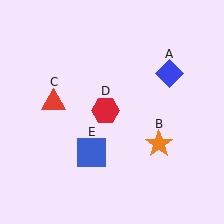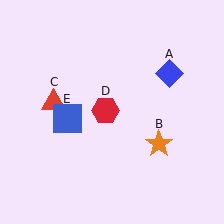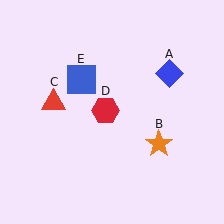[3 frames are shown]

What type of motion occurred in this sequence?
The blue square (object E) rotated clockwise around the center of the scene.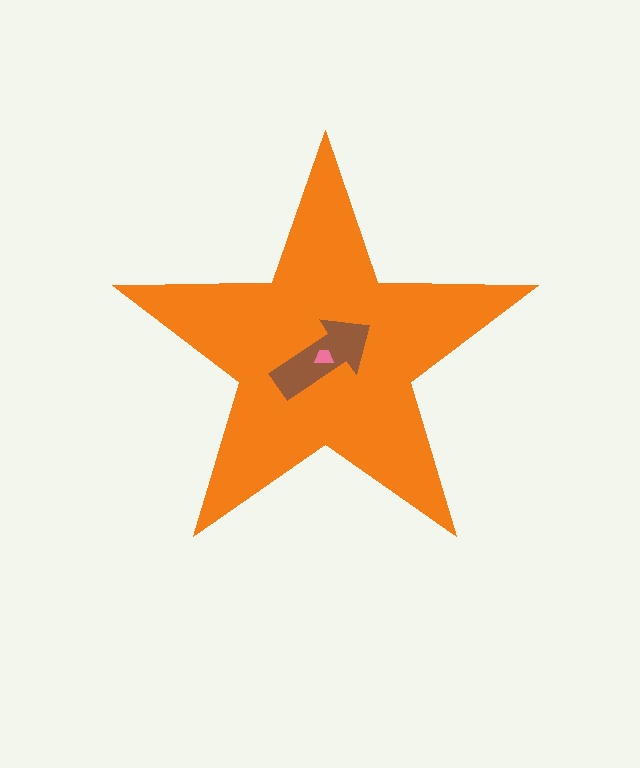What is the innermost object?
The pink trapezoid.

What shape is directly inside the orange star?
The brown arrow.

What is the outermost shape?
The orange star.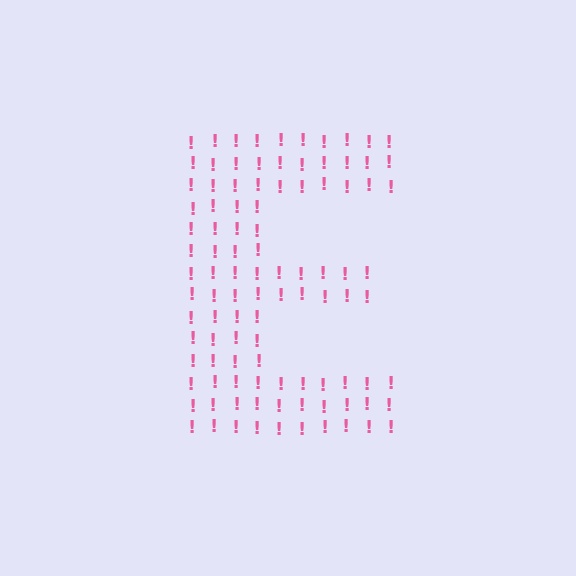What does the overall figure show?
The overall figure shows the letter E.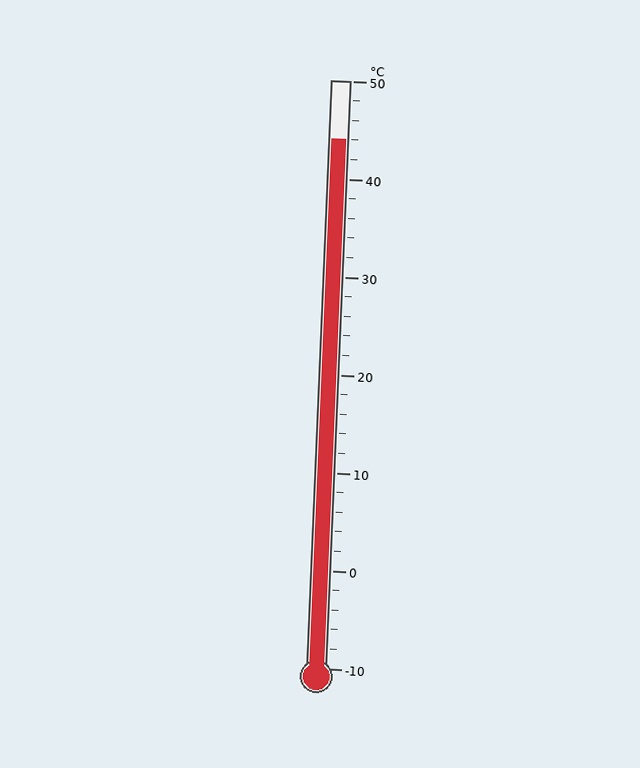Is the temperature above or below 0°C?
The temperature is above 0°C.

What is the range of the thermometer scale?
The thermometer scale ranges from -10°C to 50°C.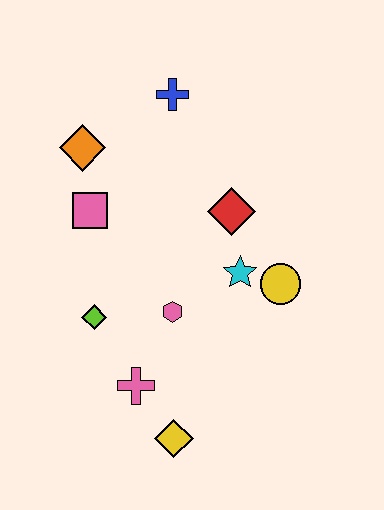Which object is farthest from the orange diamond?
The yellow diamond is farthest from the orange diamond.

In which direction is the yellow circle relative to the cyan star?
The yellow circle is to the right of the cyan star.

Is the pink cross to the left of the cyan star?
Yes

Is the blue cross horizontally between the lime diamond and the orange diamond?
No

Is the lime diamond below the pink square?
Yes